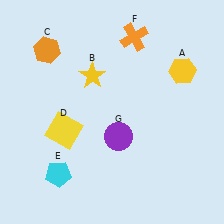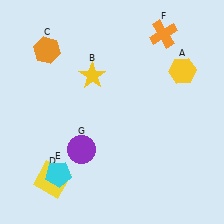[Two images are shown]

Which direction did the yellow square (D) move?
The yellow square (D) moved down.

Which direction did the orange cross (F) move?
The orange cross (F) moved right.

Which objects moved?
The objects that moved are: the yellow square (D), the orange cross (F), the purple circle (G).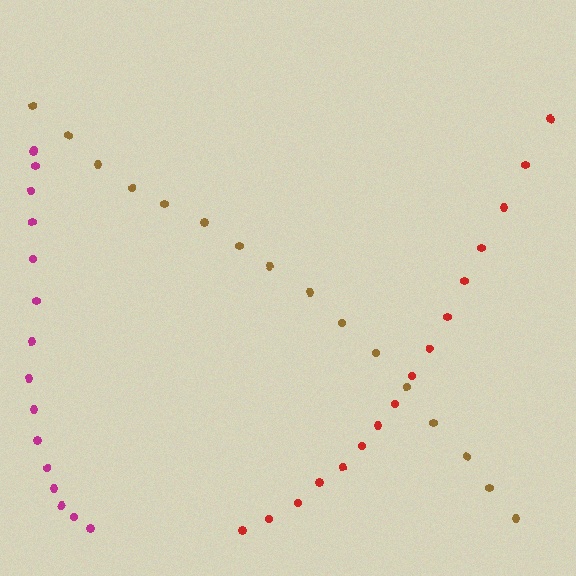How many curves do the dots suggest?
There are 3 distinct paths.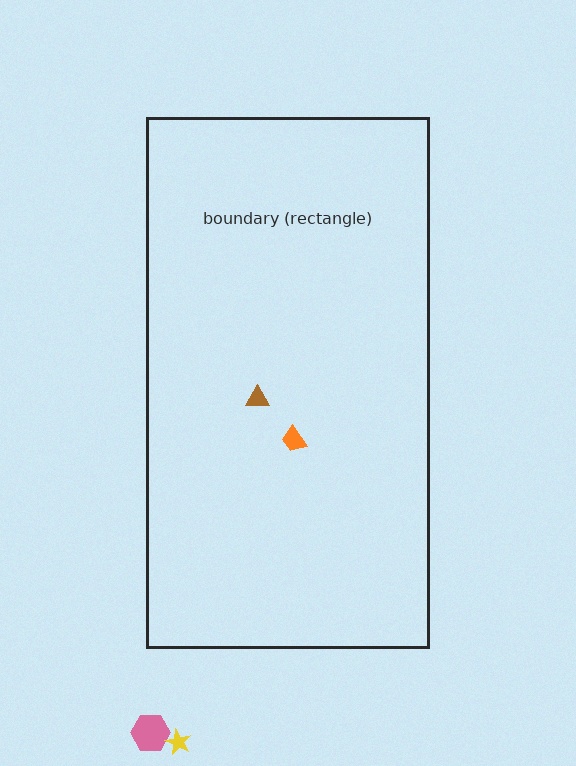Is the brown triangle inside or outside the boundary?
Inside.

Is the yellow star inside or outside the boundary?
Outside.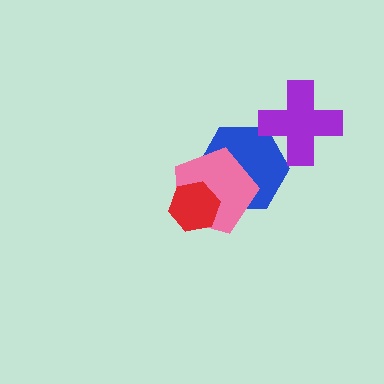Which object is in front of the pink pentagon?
The red hexagon is in front of the pink pentagon.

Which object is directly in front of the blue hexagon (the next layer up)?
The pink pentagon is directly in front of the blue hexagon.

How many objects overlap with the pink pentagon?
2 objects overlap with the pink pentagon.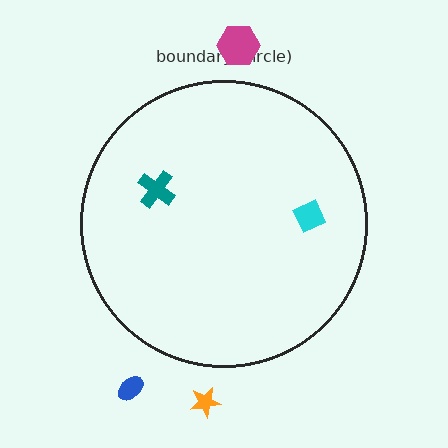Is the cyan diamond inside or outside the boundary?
Inside.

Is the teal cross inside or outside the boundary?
Inside.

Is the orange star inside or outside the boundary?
Outside.